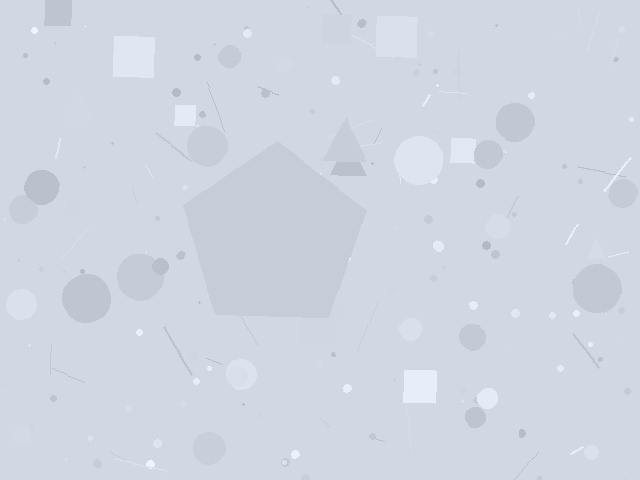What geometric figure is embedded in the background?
A pentagon is embedded in the background.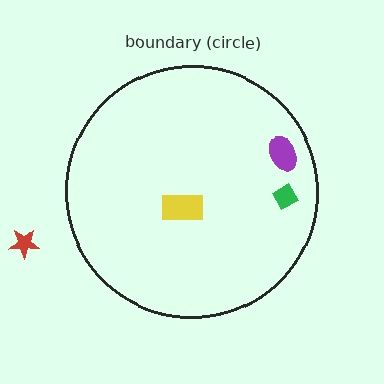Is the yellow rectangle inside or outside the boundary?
Inside.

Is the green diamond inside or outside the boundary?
Inside.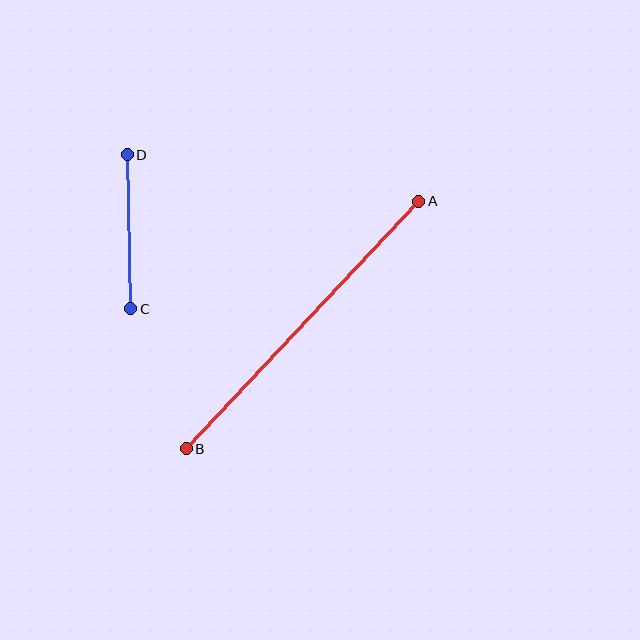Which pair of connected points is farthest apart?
Points A and B are farthest apart.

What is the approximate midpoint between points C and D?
The midpoint is at approximately (129, 232) pixels.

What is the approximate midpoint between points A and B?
The midpoint is at approximately (302, 325) pixels.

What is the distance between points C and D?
The distance is approximately 154 pixels.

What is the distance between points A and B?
The distance is approximately 339 pixels.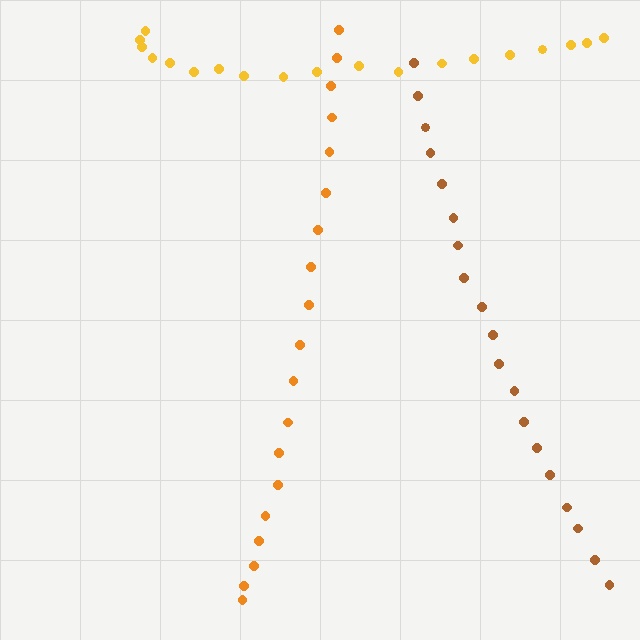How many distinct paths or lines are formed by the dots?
There are 3 distinct paths.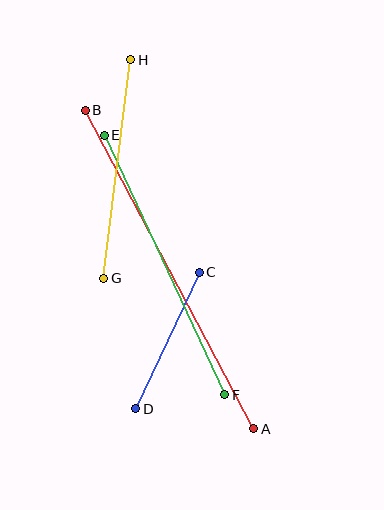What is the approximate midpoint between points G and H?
The midpoint is at approximately (117, 169) pixels.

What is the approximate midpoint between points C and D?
The midpoint is at approximately (167, 341) pixels.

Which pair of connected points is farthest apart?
Points A and B are farthest apart.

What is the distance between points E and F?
The distance is approximately 286 pixels.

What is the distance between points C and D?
The distance is approximately 150 pixels.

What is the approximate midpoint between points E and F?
The midpoint is at approximately (164, 265) pixels.